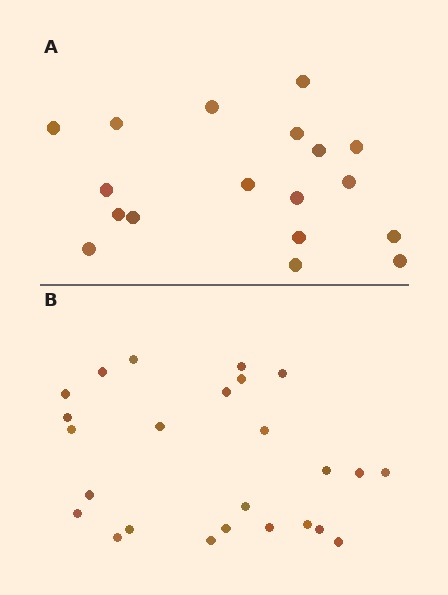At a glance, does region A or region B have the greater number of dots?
Region B (the bottom region) has more dots.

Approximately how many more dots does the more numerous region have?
Region B has roughly 8 or so more dots than region A.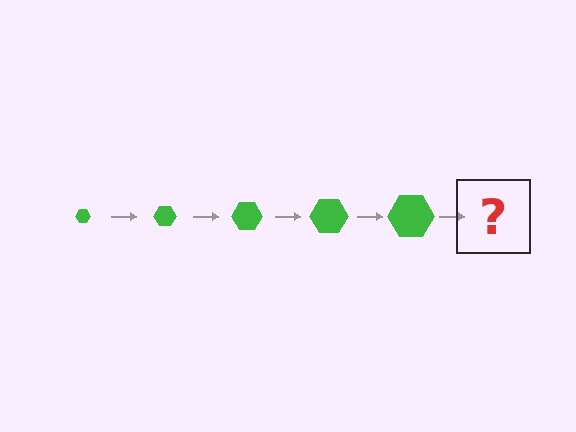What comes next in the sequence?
The next element should be a green hexagon, larger than the previous one.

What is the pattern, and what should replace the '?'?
The pattern is that the hexagon gets progressively larger each step. The '?' should be a green hexagon, larger than the previous one.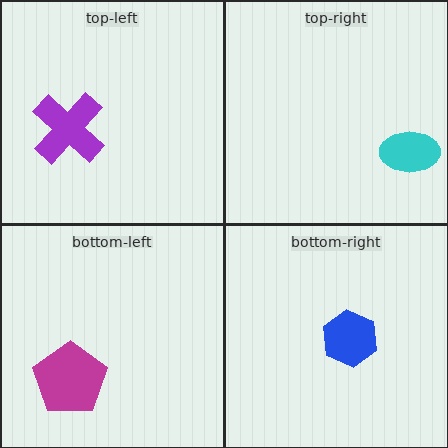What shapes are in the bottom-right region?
The blue hexagon.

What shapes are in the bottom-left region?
The magenta pentagon.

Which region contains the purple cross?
The top-left region.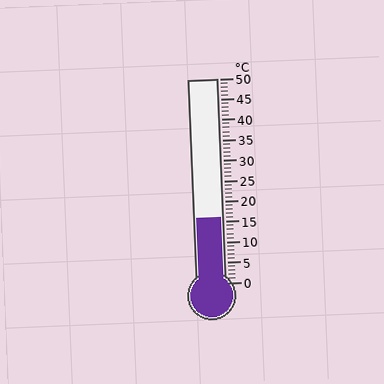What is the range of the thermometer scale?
The thermometer scale ranges from 0°C to 50°C.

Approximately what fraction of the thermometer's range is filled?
The thermometer is filled to approximately 30% of its range.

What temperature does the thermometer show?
The thermometer shows approximately 16°C.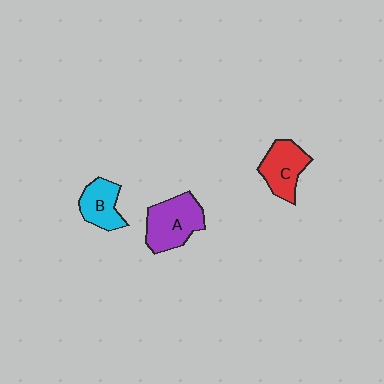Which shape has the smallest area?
Shape B (cyan).